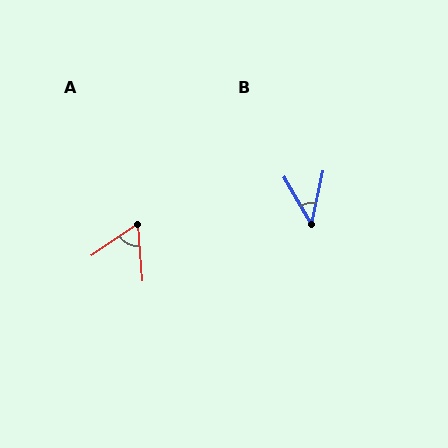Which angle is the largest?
A, at approximately 60 degrees.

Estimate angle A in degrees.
Approximately 60 degrees.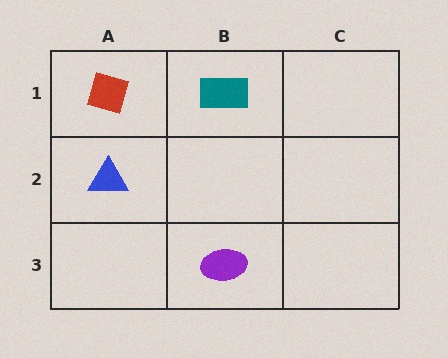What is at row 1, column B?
A teal rectangle.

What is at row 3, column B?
A purple ellipse.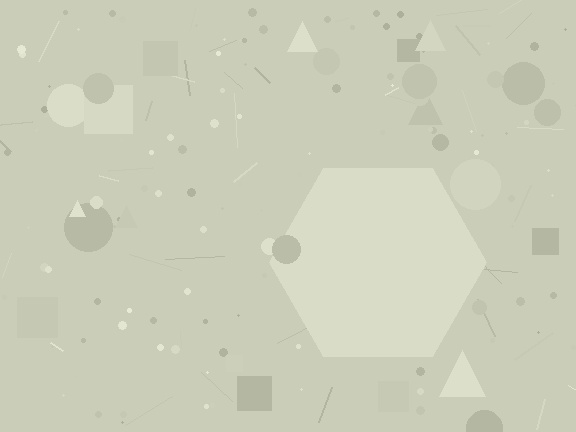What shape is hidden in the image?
A hexagon is hidden in the image.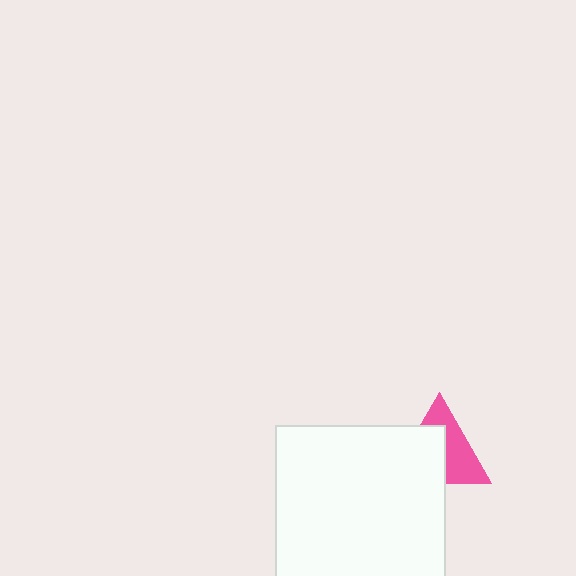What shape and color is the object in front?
The object in front is a white square.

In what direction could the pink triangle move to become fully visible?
The pink triangle could move toward the upper-right. That would shift it out from behind the white square entirely.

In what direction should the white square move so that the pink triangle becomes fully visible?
The white square should move toward the lower-left. That is the shortest direction to clear the overlap and leave the pink triangle fully visible.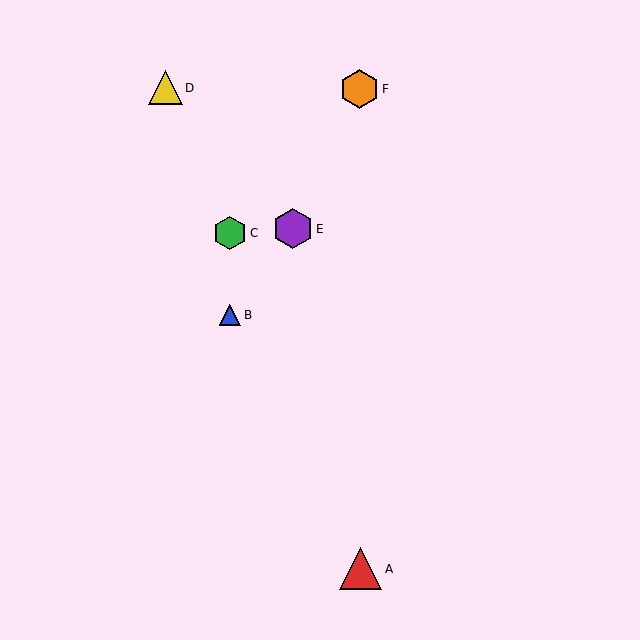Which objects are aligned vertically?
Objects B, C are aligned vertically.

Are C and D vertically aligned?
No, C is at x≈230 and D is at x≈165.